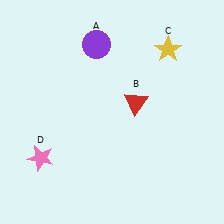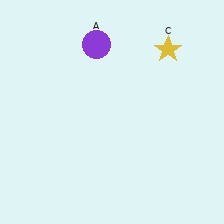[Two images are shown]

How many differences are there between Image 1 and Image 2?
There are 2 differences between the two images.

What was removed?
The red triangle (B), the pink star (D) were removed in Image 2.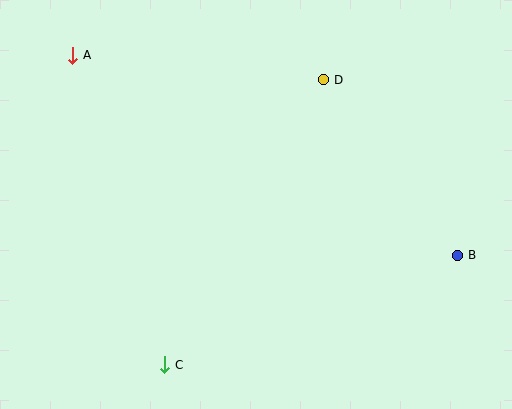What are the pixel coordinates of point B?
Point B is at (458, 255).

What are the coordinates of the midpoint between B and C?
The midpoint between B and C is at (311, 310).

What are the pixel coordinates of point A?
Point A is at (73, 55).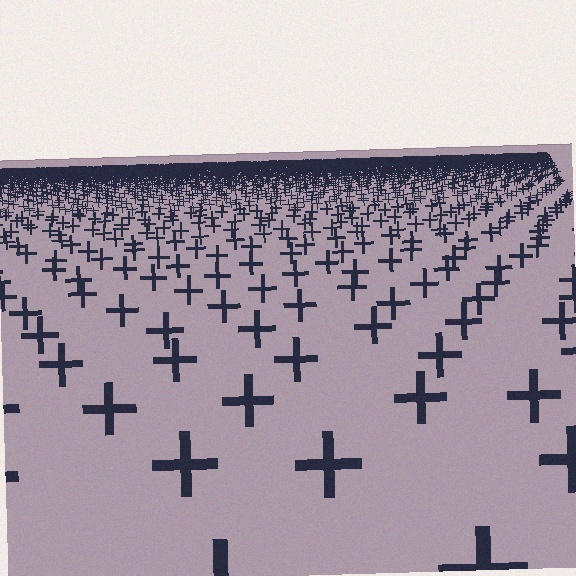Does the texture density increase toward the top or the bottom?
Density increases toward the top.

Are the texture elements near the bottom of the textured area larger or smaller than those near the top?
Larger. Near the bottom, elements are closer to the viewer and appear at a bigger on-screen size.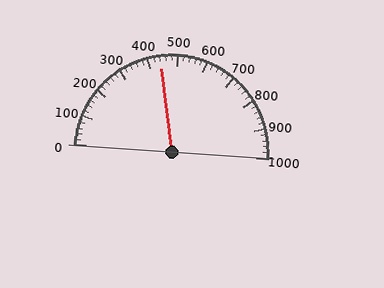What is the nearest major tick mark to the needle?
The nearest major tick mark is 400.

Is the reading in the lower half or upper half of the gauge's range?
The reading is in the lower half of the range (0 to 1000).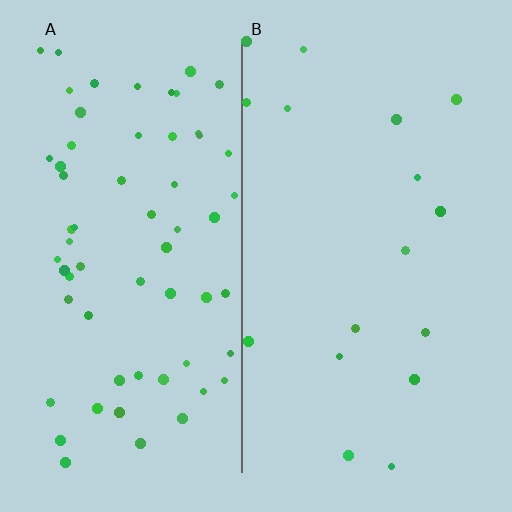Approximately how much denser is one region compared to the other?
Approximately 3.8× — region A over region B.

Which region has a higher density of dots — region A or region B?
A (the left).